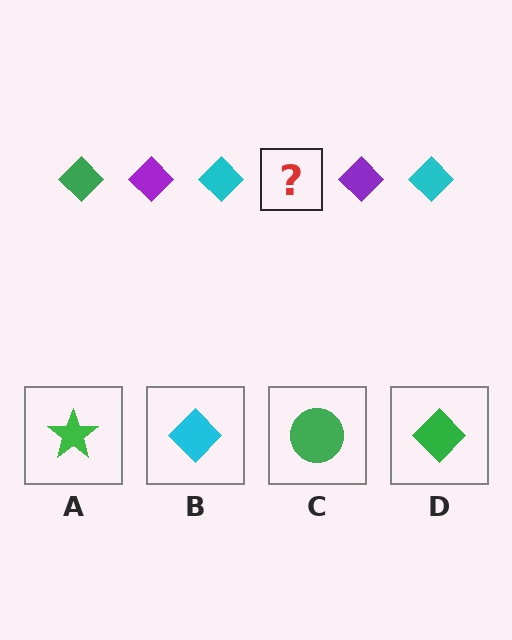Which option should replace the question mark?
Option D.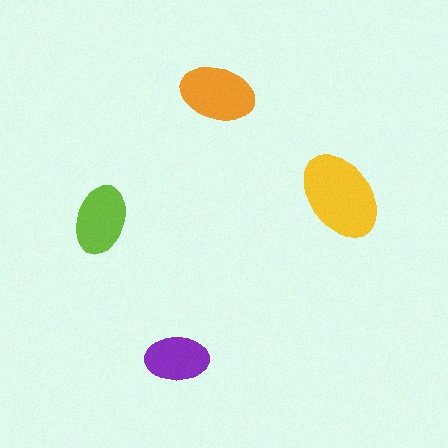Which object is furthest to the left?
The lime ellipse is leftmost.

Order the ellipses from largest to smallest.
the yellow one, the orange one, the lime one, the purple one.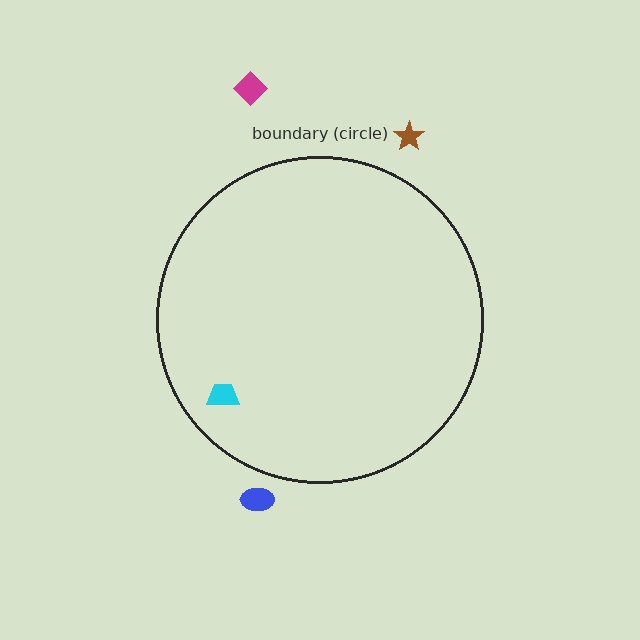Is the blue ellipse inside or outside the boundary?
Outside.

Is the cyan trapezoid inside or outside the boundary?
Inside.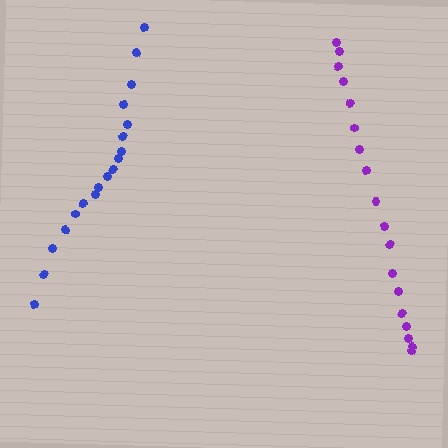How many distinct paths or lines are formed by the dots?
There are 2 distinct paths.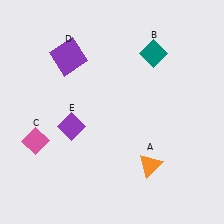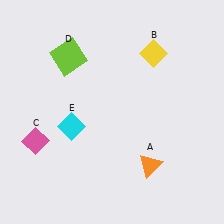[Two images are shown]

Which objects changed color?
B changed from teal to yellow. D changed from purple to lime. E changed from purple to cyan.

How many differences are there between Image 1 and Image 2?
There are 3 differences between the two images.